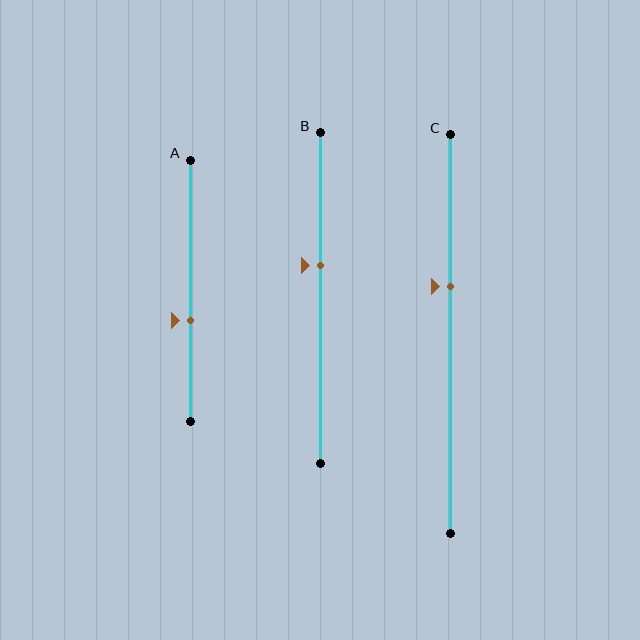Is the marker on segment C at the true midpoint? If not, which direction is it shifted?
No, the marker on segment C is shifted upward by about 12% of the segment length.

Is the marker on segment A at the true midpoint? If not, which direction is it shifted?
No, the marker on segment A is shifted downward by about 11% of the segment length.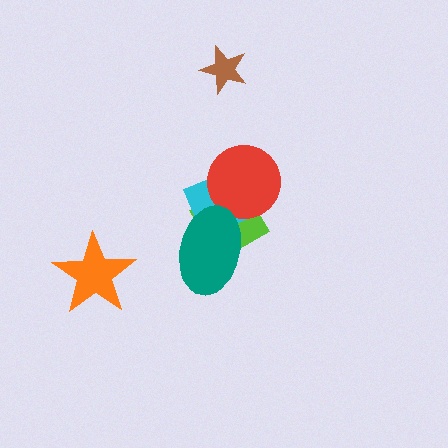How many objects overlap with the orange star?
0 objects overlap with the orange star.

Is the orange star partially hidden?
No, no other shape covers it.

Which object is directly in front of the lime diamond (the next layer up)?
The cyan diamond is directly in front of the lime diamond.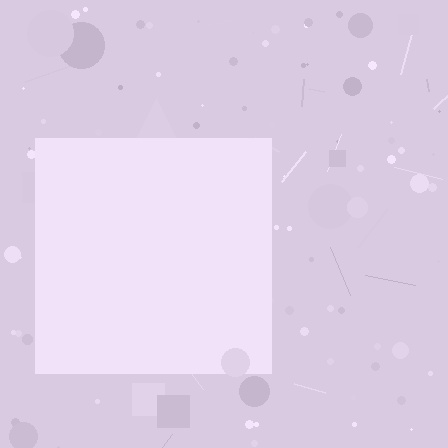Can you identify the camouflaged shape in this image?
The camouflaged shape is a square.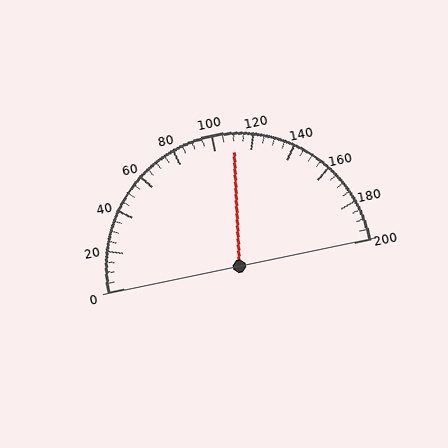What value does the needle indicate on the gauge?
The needle indicates approximately 110.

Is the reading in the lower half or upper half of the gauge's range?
The reading is in the upper half of the range (0 to 200).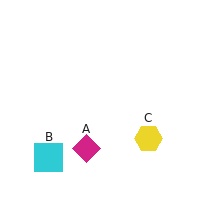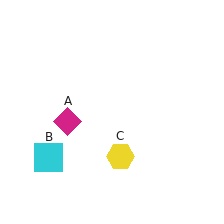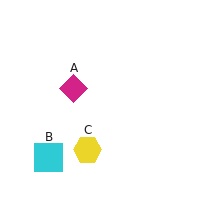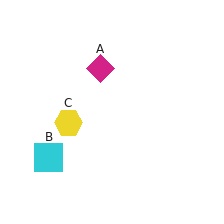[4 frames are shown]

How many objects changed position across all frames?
2 objects changed position: magenta diamond (object A), yellow hexagon (object C).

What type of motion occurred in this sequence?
The magenta diamond (object A), yellow hexagon (object C) rotated clockwise around the center of the scene.